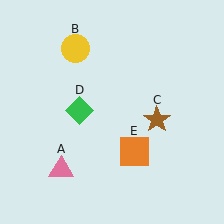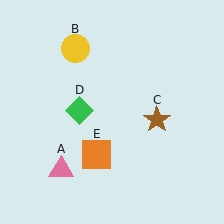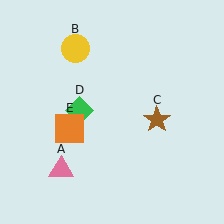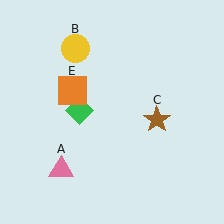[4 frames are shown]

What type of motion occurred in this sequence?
The orange square (object E) rotated clockwise around the center of the scene.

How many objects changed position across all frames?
1 object changed position: orange square (object E).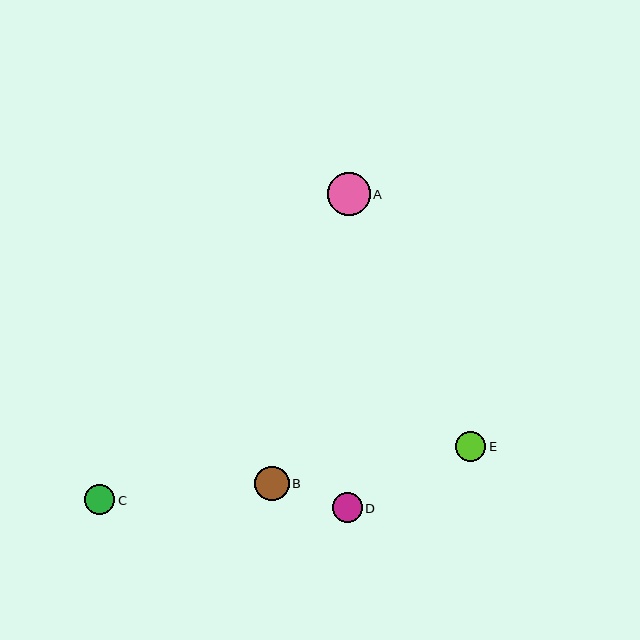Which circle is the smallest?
Circle D is the smallest with a size of approximately 30 pixels.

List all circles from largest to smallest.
From largest to smallest: A, B, E, C, D.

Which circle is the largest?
Circle A is the largest with a size of approximately 43 pixels.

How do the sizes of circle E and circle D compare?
Circle E and circle D are approximately the same size.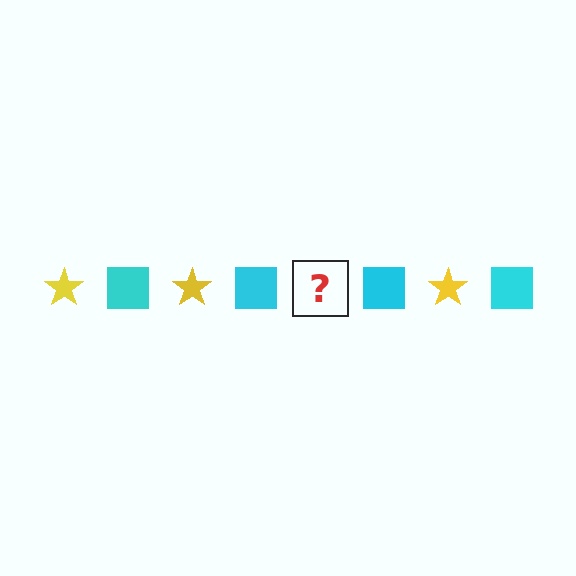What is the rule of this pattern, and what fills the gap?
The rule is that the pattern alternates between yellow star and cyan square. The gap should be filled with a yellow star.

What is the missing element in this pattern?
The missing element is a yellow star.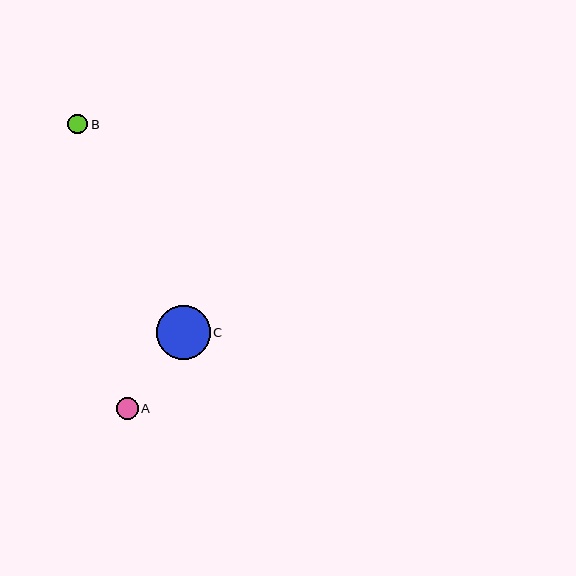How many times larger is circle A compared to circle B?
Circle A is approximately 1.1 times the size of circle B.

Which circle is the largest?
Circle C is the largest with a size of approximately 54 pixels.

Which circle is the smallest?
Circle B is the smallest with a size of approximately 20 pixels.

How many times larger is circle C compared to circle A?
Circle C is approximately 2.5 times the size of circle A.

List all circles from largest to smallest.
From largest to smallest: C, A, B.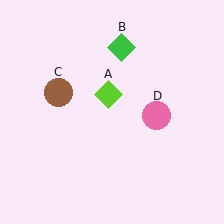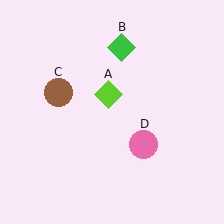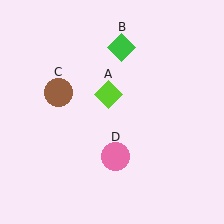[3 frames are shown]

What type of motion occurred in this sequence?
The pink circle (object D) rotated clockwise around the center of the scene.